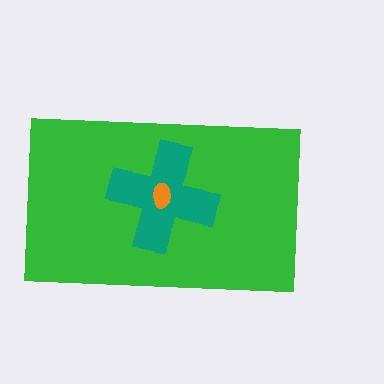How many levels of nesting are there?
3.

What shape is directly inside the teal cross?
The orange ellipse.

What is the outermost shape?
The green rectangle.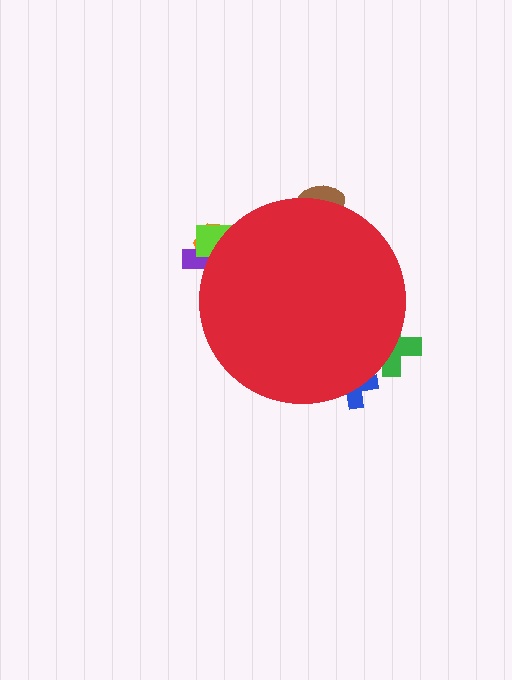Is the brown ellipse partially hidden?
Yes, the brown ellipse is partially hidden behind the red circle.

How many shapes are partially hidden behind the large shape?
6 shapes are partially hidden.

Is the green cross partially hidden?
Yes, the green cross is partially hidden behind the red circle.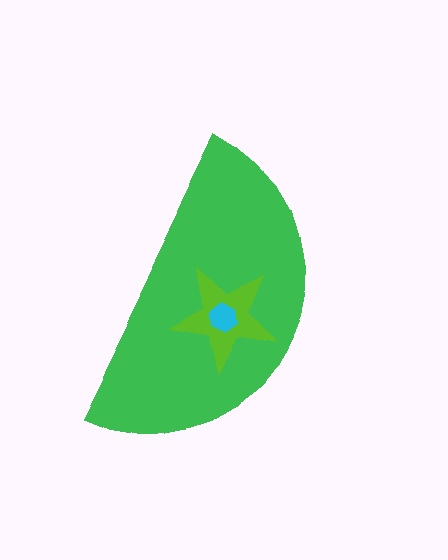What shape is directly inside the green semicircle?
The lime star.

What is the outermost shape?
The green semicircle.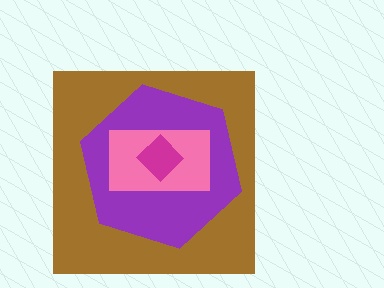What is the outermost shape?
The brown square.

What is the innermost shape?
The magenta diamond.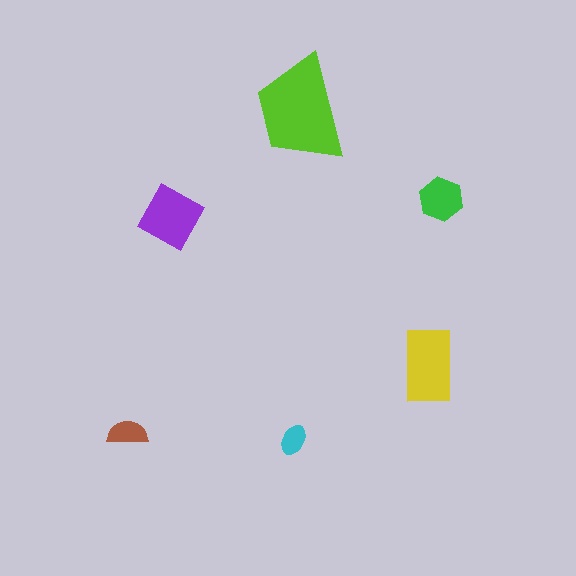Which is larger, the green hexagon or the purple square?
The purple square.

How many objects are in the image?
There are 6 objects in the image.